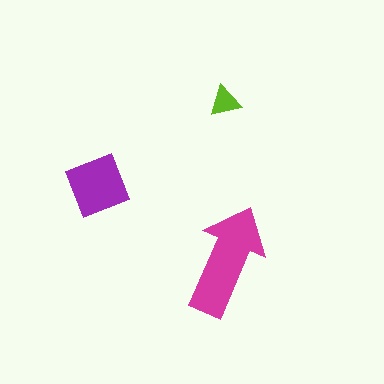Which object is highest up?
The lime triangle is topmost.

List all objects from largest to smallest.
The magenta arrow, the purple diamond, the lime triangle.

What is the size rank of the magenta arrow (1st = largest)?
1st.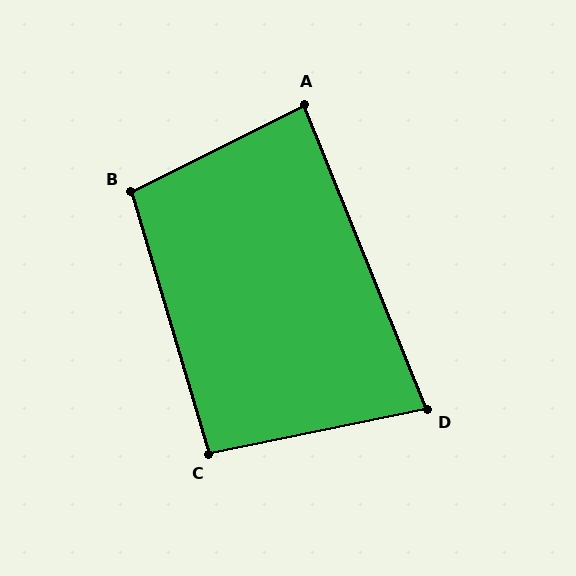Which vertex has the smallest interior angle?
D, at approximately 80 degrees.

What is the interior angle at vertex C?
Approximately 95 degrees (approximately right).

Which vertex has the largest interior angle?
B, at approximately 100 degrees.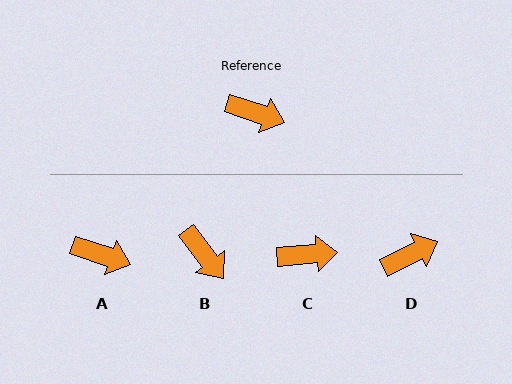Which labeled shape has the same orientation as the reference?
A.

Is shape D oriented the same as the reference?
No, it is off by about 45 degrees.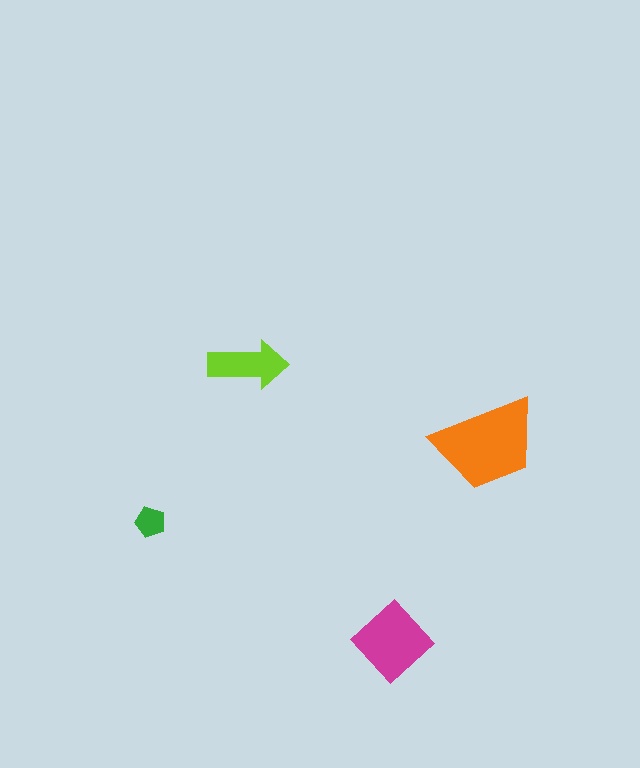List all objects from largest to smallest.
The orange trapezoid, the magenta diamond, the lime arrow, the green pentagon.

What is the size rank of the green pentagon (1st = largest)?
4th.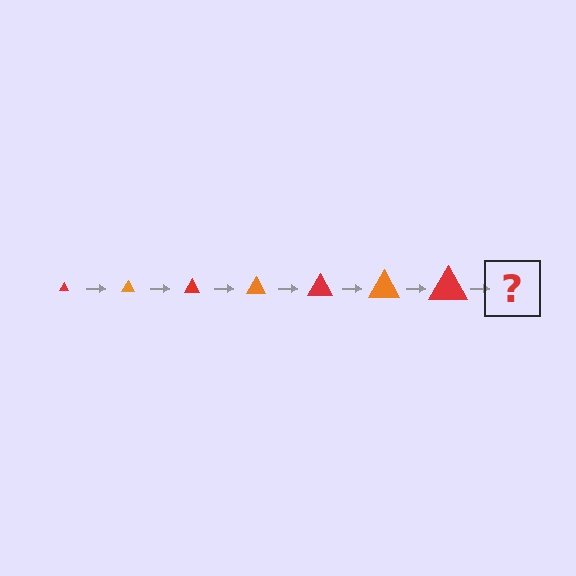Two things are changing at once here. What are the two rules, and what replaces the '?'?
The two rules are that the triangle grows larger each step and the color cycles through red and orange. The '?' should be an orange triangle, larger than the previous one.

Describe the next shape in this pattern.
It should be an orange triangle, larger than the previous one.